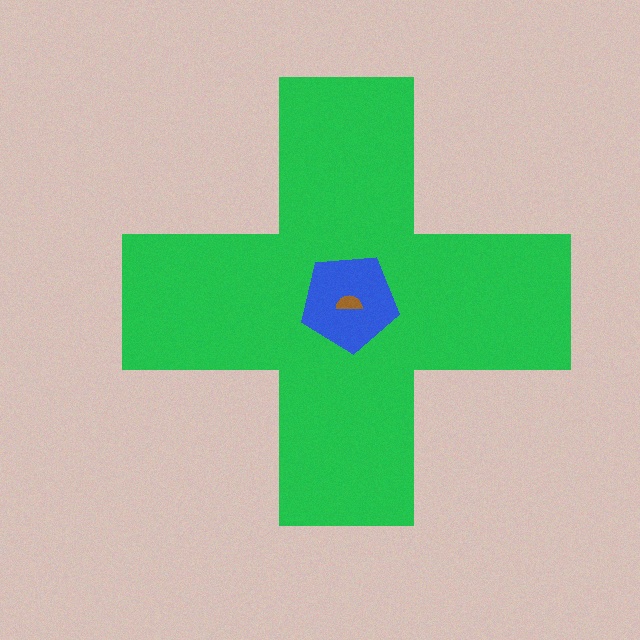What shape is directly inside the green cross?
The blue pentagon.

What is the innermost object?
The brown semicircle.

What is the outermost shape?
The green cross.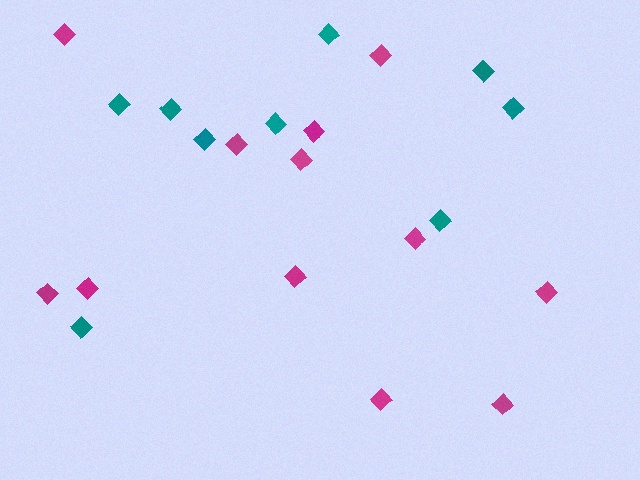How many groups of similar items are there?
There are 2 groups: one group of teal diamonds (9) and one group of magenta diamonds (12).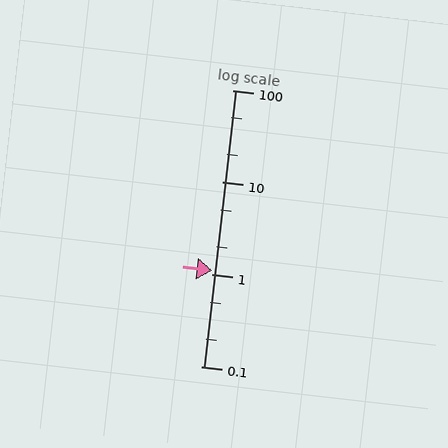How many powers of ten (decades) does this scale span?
The scale spans 3 decades, from 0.1 to 100.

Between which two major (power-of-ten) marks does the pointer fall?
The pointer is between 1 and 10.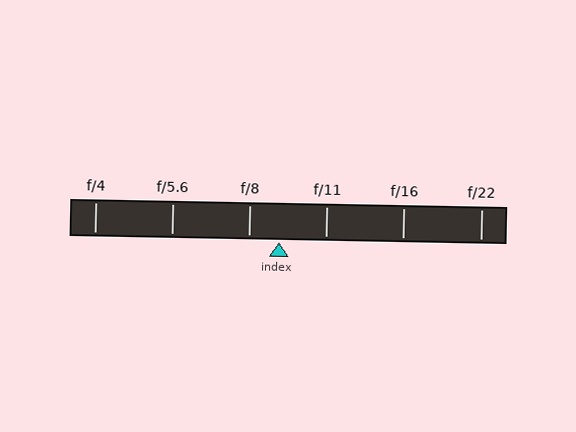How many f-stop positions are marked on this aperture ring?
There are 6 f-stop positions marked.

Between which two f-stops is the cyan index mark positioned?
The index mark is between f/8 and f/11.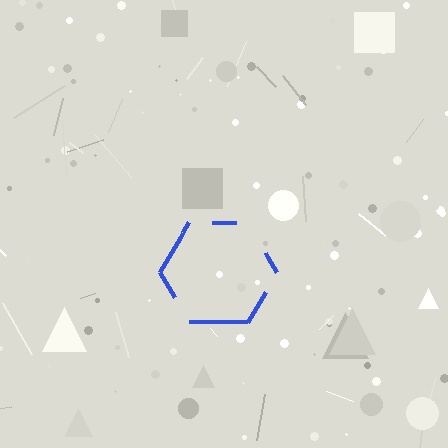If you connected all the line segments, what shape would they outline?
They would outline a hexagon.